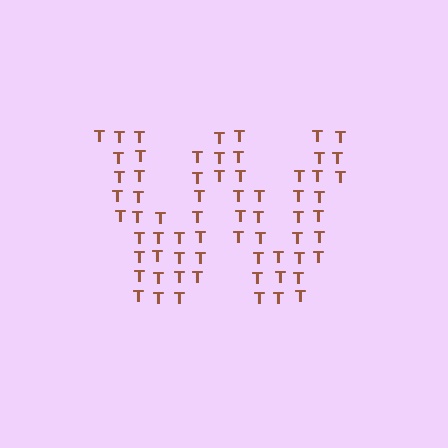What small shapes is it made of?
It is made of small letter T's.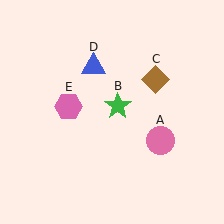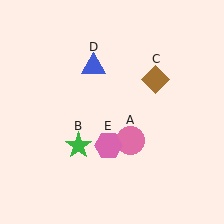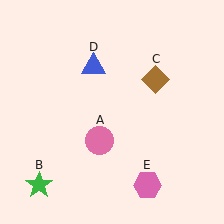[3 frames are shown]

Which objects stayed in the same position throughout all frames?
Brown diamond (object C) and blue triangle (object D) remained stationary.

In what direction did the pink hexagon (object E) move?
The pink hexagon (object E) moved down and to the right.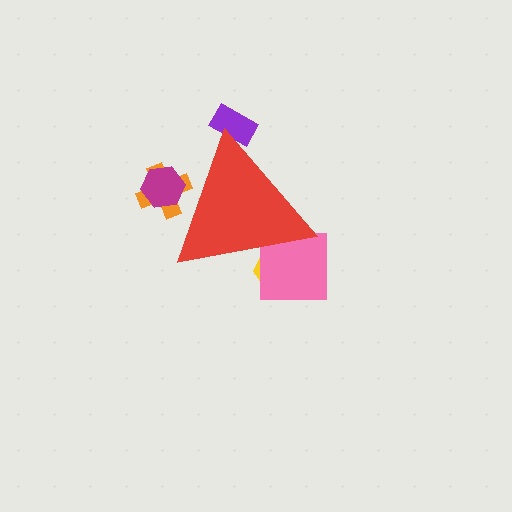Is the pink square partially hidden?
Yes, the pink square is partially hidden behind the red triangle.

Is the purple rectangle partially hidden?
Yes, the purple rectangle is partially hidden behind the red triangle.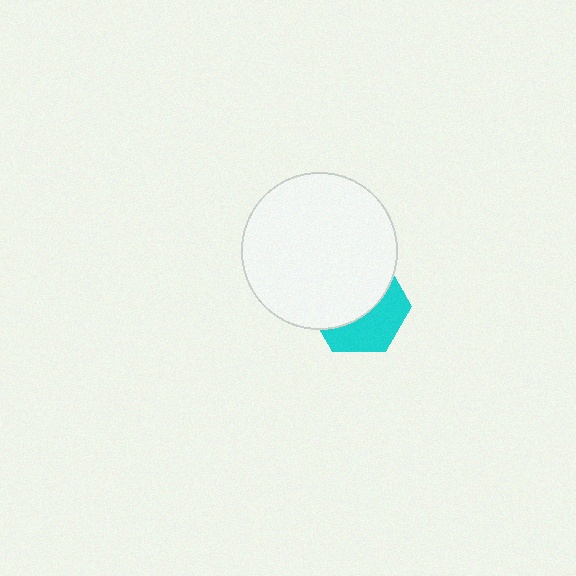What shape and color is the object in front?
The object in front is a white circle.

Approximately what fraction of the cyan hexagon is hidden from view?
Roughly 58% of the cyan hexagon is hidden behind the white circle.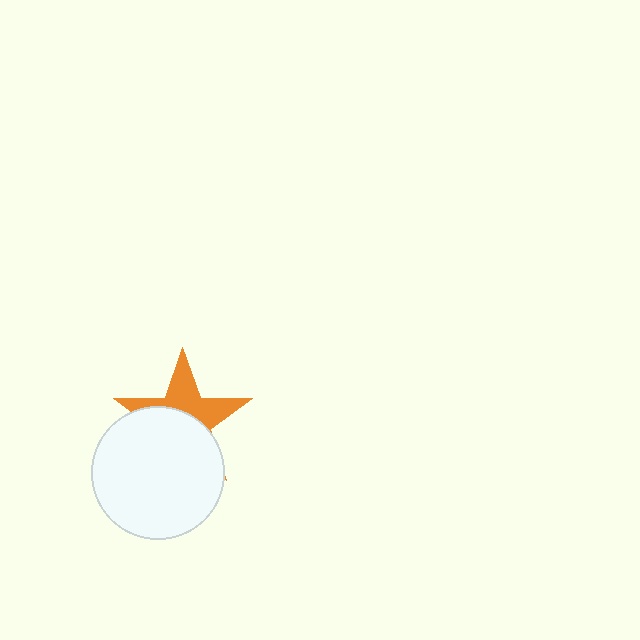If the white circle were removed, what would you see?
You would see the complete orange star.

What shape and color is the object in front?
The object in front is a white circle.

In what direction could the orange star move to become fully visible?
The orange star could move up. That would shift it out from behind the white circle entirely.